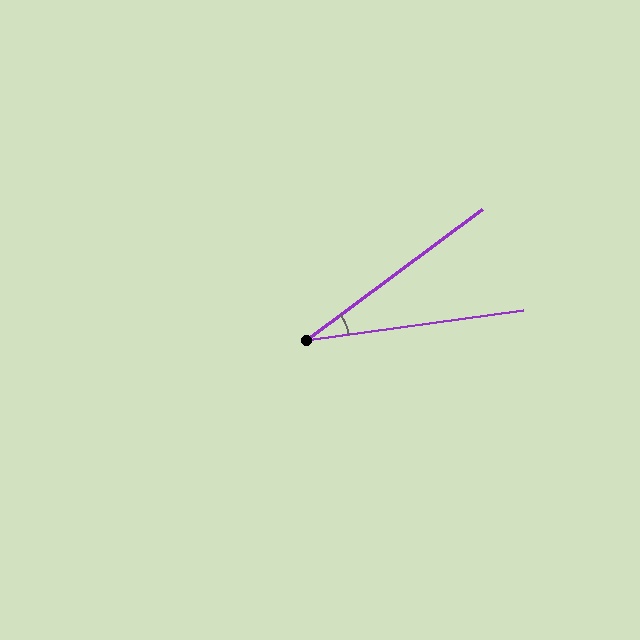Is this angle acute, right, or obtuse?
It is acute.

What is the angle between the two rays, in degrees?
Approximately 29 degrees.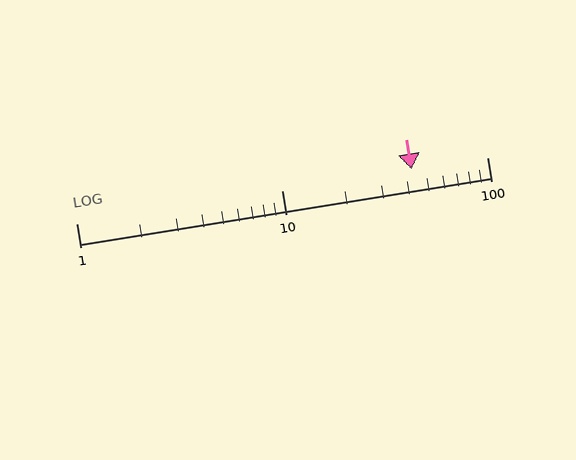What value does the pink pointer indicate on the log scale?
The pointer indicates approximately 43.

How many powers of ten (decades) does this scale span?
The scale spans 2 decades, from 1 to 100.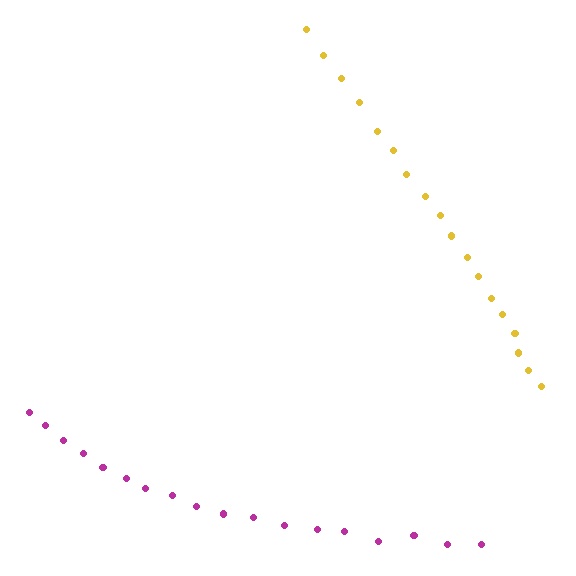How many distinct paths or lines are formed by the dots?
There are 2 distinct paths.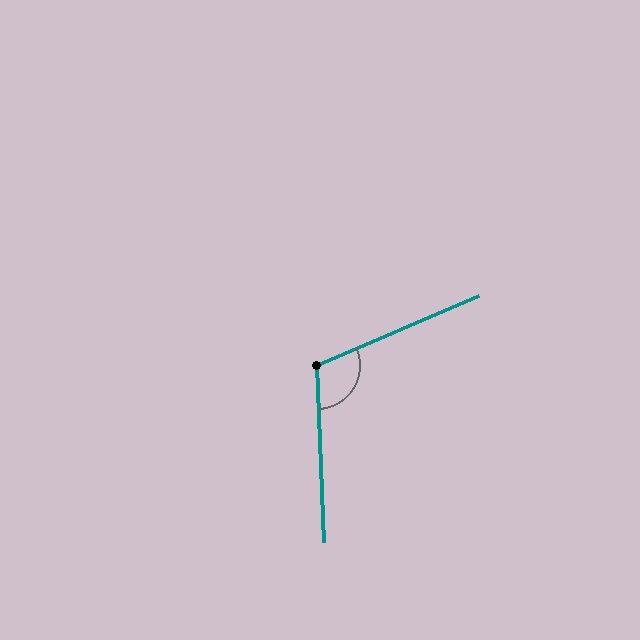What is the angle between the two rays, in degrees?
Approximately 111 degrees.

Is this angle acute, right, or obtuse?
It is obtuse.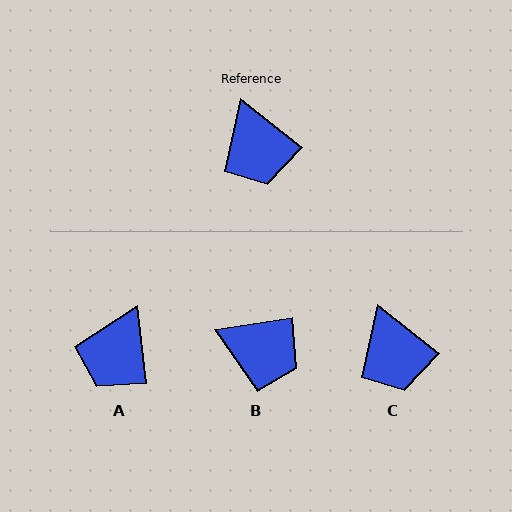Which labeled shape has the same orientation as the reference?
C.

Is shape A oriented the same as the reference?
No, it is off by about 45 degrees.